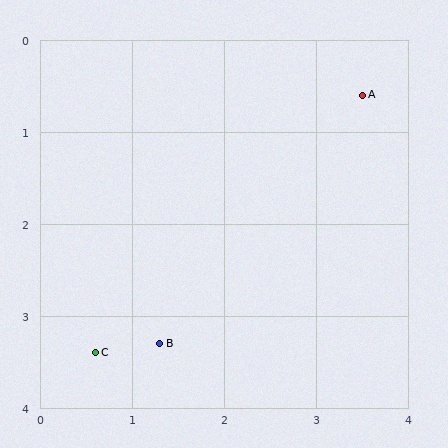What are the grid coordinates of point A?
Point A is at approximately (3.5, 0.6).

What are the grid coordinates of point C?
Point C is at approximately (0.6, 3.4).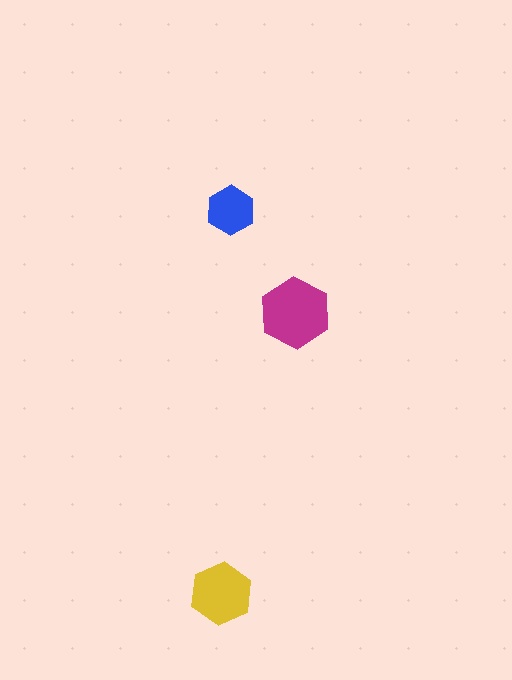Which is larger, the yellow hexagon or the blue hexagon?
The yellow one.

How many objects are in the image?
There are 3 objects in the image.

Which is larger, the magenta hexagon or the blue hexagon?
The magenta one.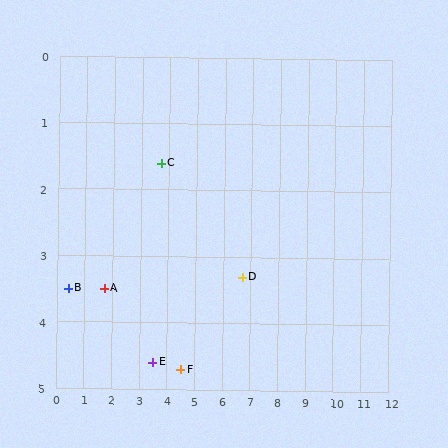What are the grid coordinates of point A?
Point A is at approximately (1.7, 3.5).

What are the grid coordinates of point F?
Point F is at approximately (4.5, 4.7).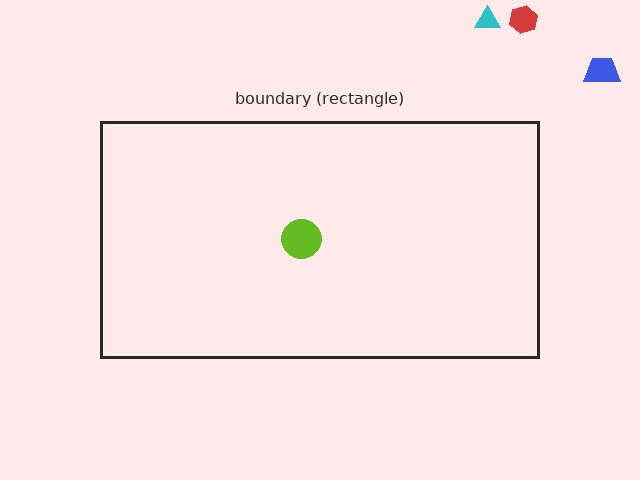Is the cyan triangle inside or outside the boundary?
Outside.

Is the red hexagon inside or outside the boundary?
Outside.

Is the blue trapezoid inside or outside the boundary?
Outside.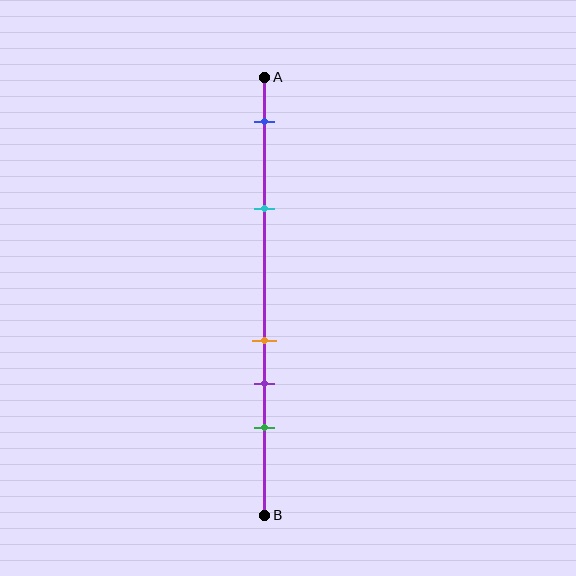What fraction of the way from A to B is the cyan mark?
The cyan mark is approximately 30% (0.3) of the way from A to B.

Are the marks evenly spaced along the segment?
No, the marks are not evenly spaced.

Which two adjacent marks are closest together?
The orange and purple marks are the closest adjacent pair.